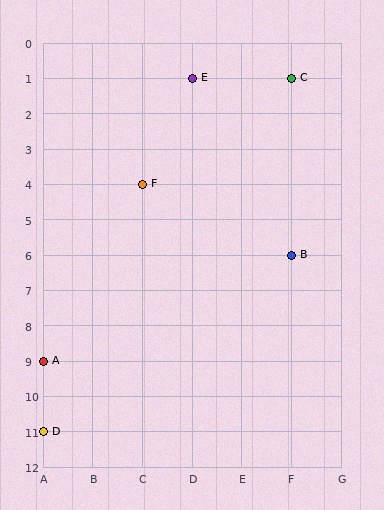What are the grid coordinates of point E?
Point E is at grid coordinates (D, 1).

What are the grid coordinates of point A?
Point A is at grid coordinates (A, 9).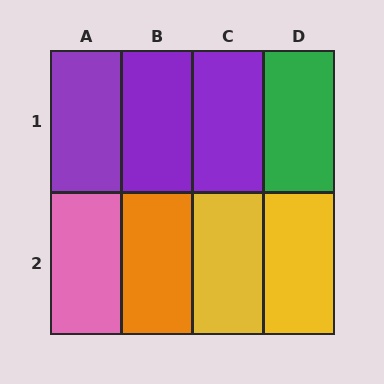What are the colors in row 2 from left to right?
Pink, orange, yellow, yellow.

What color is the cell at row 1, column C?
Purple.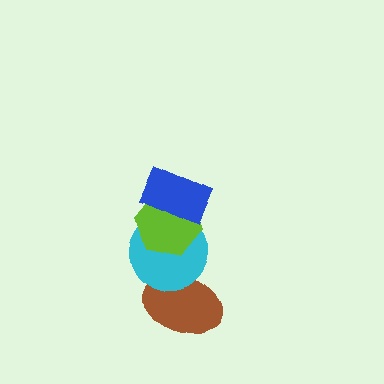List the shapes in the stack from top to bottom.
From top to bottom: the blue rectangle, the lime hexagon, the cyan circle, the brown ellipse.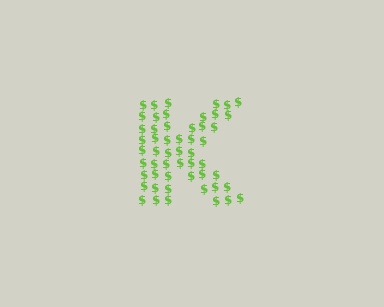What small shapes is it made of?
It is made of small dollar signs.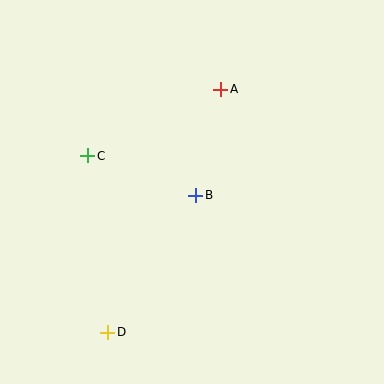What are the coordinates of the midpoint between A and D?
The midpoint between A and D is at (164, 211).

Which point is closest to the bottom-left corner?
Point D is closest to the bottom-left corner.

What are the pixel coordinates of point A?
Point A is at (221, 89).